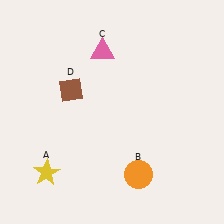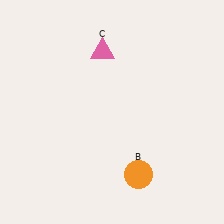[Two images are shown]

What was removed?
The yellow star (A), the brown diamond (D) were removed in Image 2.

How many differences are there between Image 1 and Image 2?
There are 2 differences between the two images.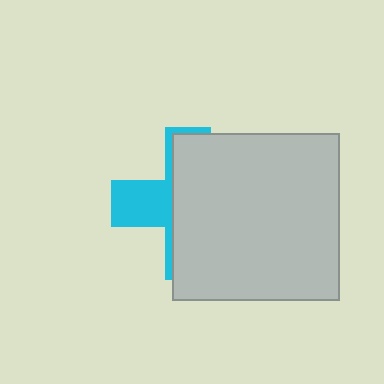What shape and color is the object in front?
The object in front is a light gray square.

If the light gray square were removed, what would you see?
You would see the complete cyan cross.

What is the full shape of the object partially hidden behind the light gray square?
The partially hidden object is a cyan cross.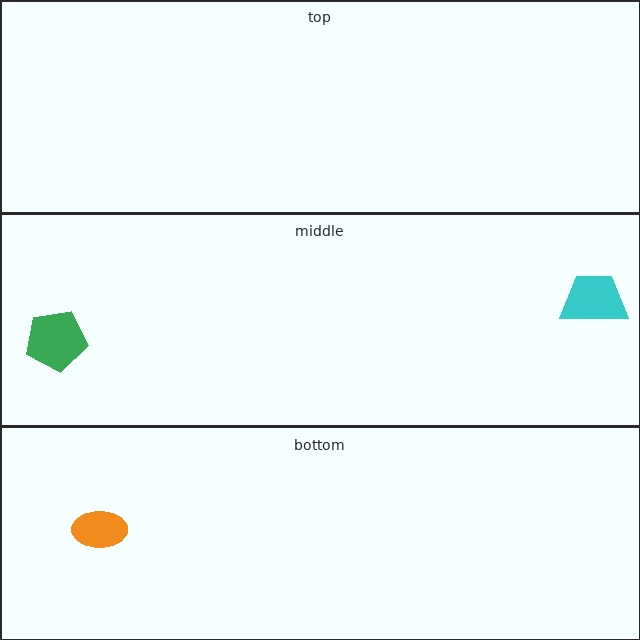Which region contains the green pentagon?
The middle region.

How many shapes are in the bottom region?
1.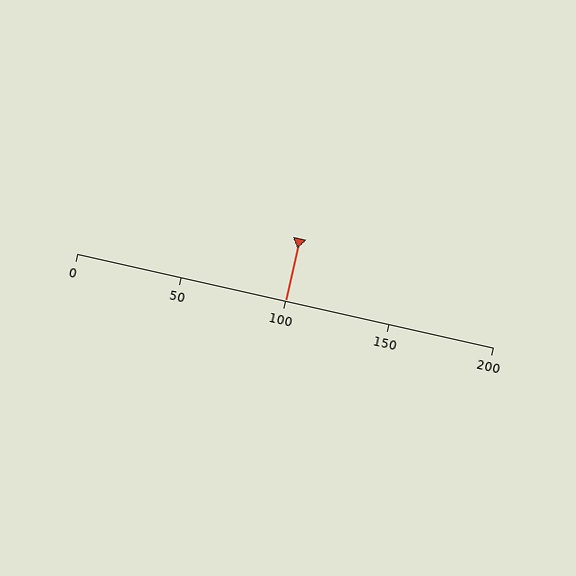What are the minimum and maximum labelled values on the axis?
The axis runs from 0 to 200.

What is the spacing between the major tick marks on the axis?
The major ticks are spaced 50 apart.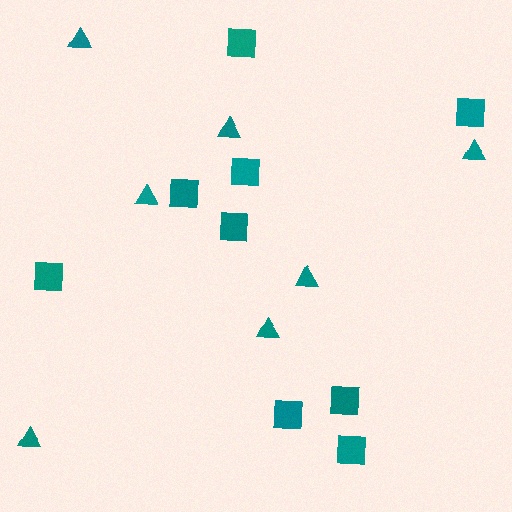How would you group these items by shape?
There are 2 groups: one group of triangles (7) and one group of squares (9).